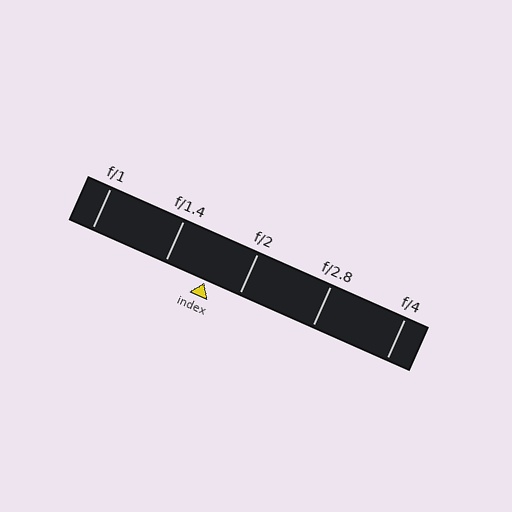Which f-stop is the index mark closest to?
The index mark is closest to f/2.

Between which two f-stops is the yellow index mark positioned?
The index mark is between f/1.4 and f/2.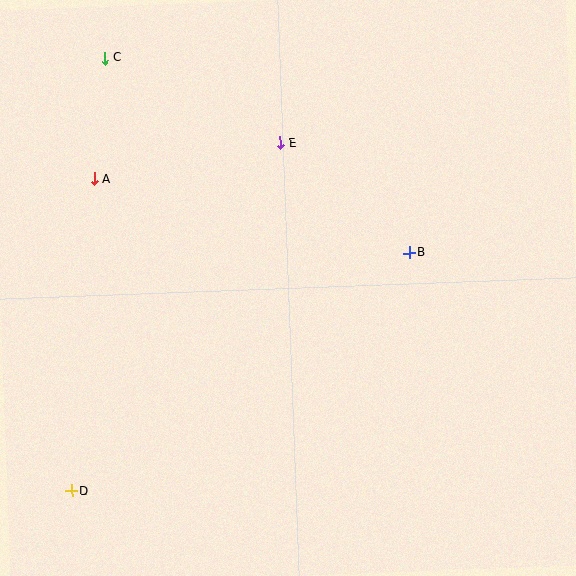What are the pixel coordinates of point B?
Point B is at (409, 253).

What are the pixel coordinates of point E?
Point E is at (280, 143).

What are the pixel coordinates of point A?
Point A is at (94, 179).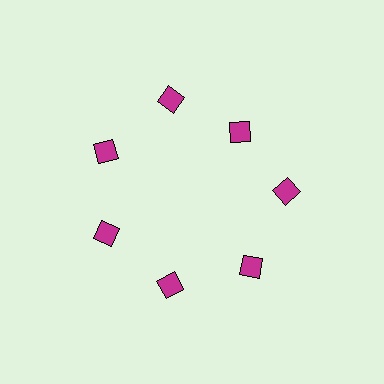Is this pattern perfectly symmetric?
No. The 7 magenta squares are arranged in a ring, but one element near the 1 o'clock position is pulled inward toward the center, breaking the 7-fold rotational symmetry.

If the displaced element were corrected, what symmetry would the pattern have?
It would have 7-fold rotational symmetry — the pattern would map onto itself every 51 degrees.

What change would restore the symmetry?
The symmetry would be restored by moving it outward, back onto the ring so that all 7 squares sit at equal angles and equal distance from the center.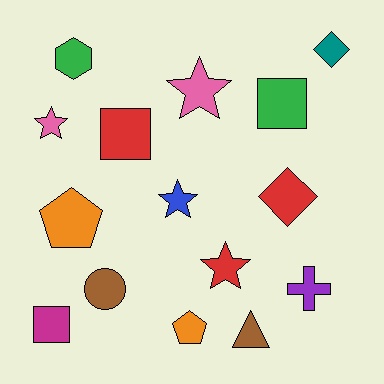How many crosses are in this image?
There is 1 cross.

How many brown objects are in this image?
There are 2 brown objects.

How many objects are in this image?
There are 15 objects.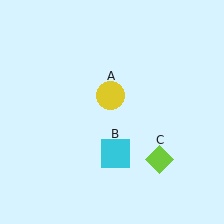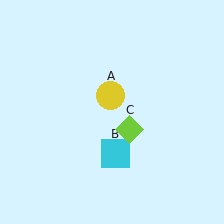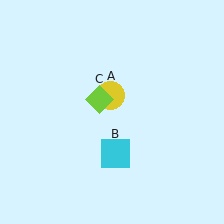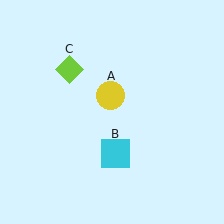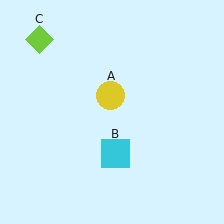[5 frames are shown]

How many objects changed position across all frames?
1 object changed position: lime diamond (object C).